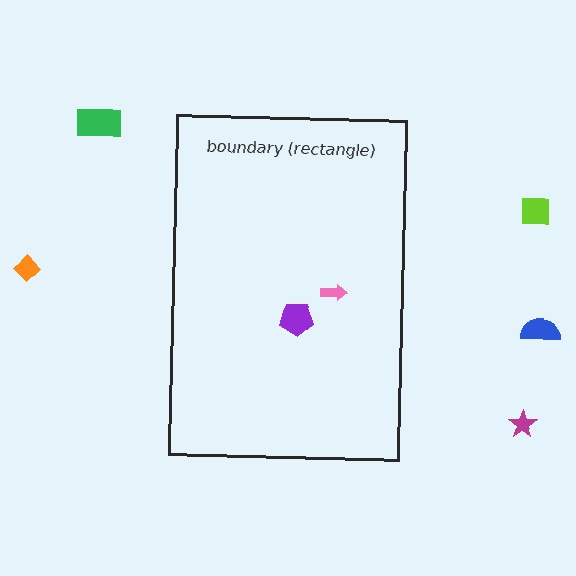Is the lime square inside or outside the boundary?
Outside.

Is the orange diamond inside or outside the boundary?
Outside.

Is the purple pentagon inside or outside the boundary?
Inside.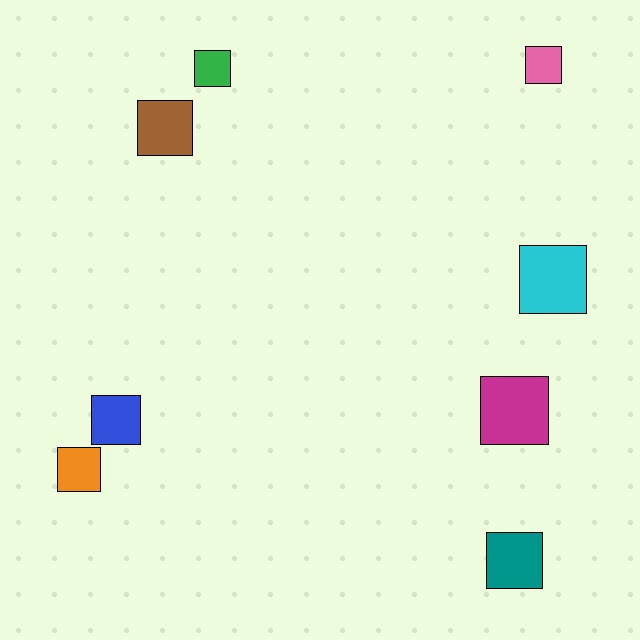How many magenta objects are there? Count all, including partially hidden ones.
There is 1 magenta object.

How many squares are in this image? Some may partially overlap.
There are 8 squares.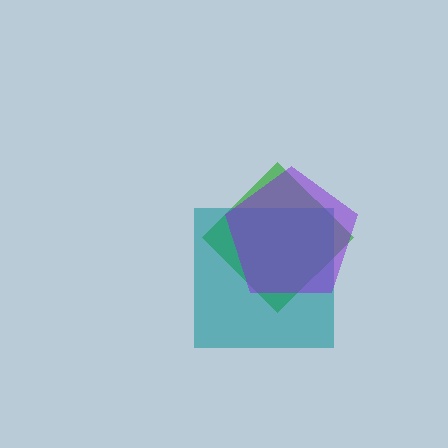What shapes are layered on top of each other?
The layered shapes are: a green diamond, a teal square, a purple pentagon.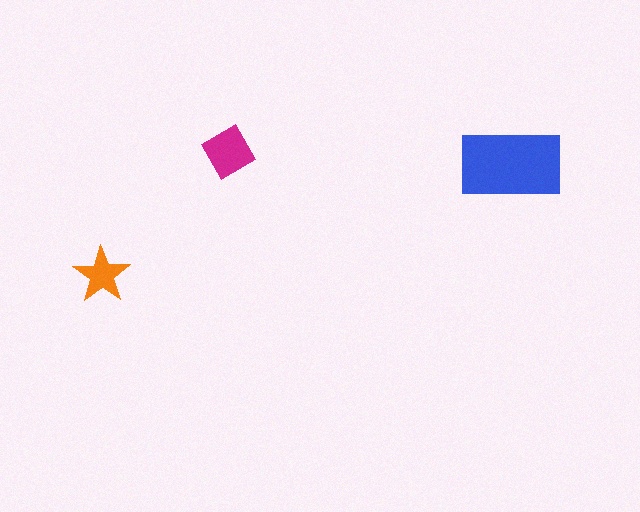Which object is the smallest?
The orange star.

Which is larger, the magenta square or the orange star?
The magenta square.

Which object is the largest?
The blue rectangle.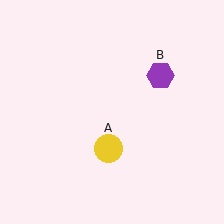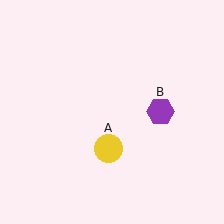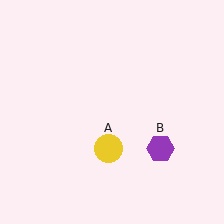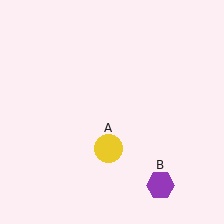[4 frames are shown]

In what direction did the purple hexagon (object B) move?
The purple hexagon (object B) moved down.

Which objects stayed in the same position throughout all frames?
Yellow circle (object A) remained stationary.